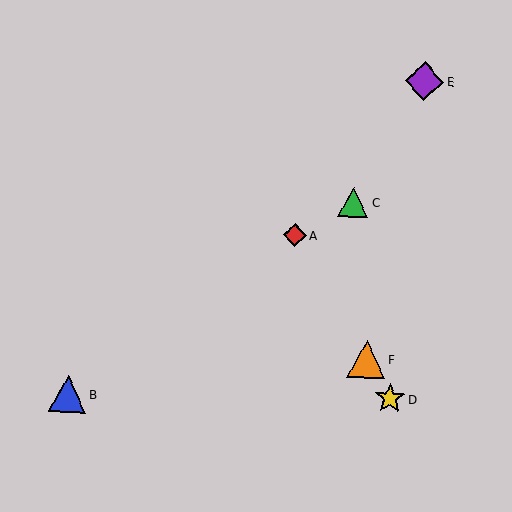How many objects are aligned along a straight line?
3 objects (A, D, F) are aligned along a straight line.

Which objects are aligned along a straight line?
Objects A, D, F are aligned along a straight line.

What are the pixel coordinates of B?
Object B is at (68, 394).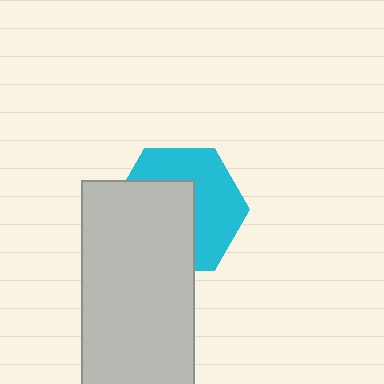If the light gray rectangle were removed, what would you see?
You would see the complete cyan hexagon.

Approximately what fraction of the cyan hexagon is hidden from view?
Roughly 50% of the cyan hexagon is hidden behind the light gray rectangle.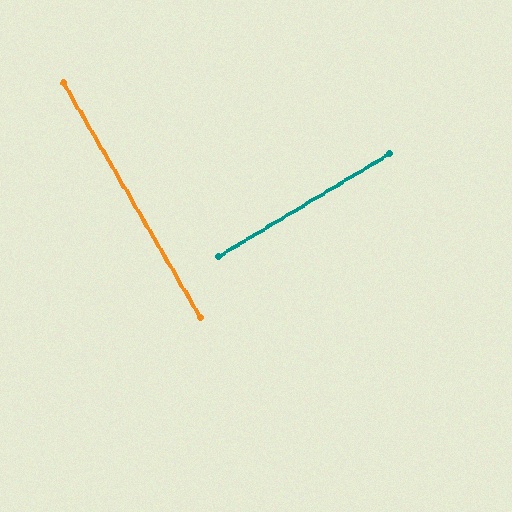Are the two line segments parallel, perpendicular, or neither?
Perpendicular — they meet at approximately 89°.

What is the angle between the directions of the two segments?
Approximately 89 degrees.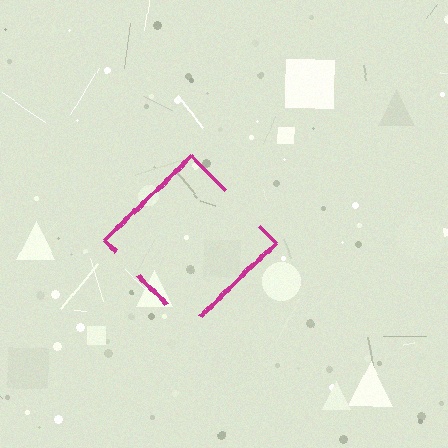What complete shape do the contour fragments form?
The contour fragments form a diamond.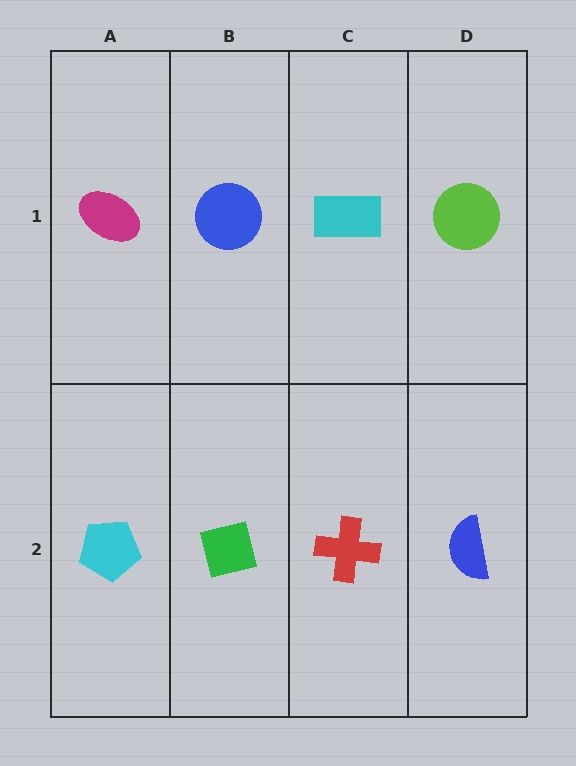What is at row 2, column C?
A red cross.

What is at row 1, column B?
A blue circle.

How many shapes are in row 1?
4 shapes.